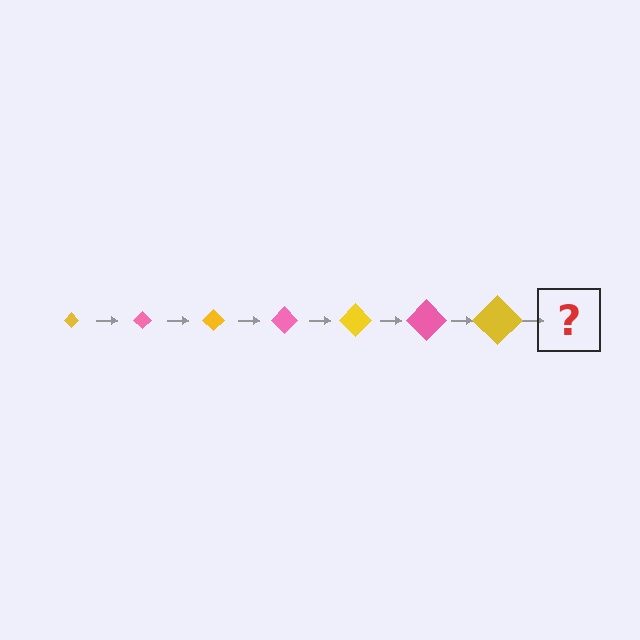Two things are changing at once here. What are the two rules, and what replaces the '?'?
The two rules are that the diamond grows larger each step and the color cycles through yellow and pink. The '?' should be a pink diamond, larger than the previous one.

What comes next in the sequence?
The next element should be a pink diamond, larger than the previous one.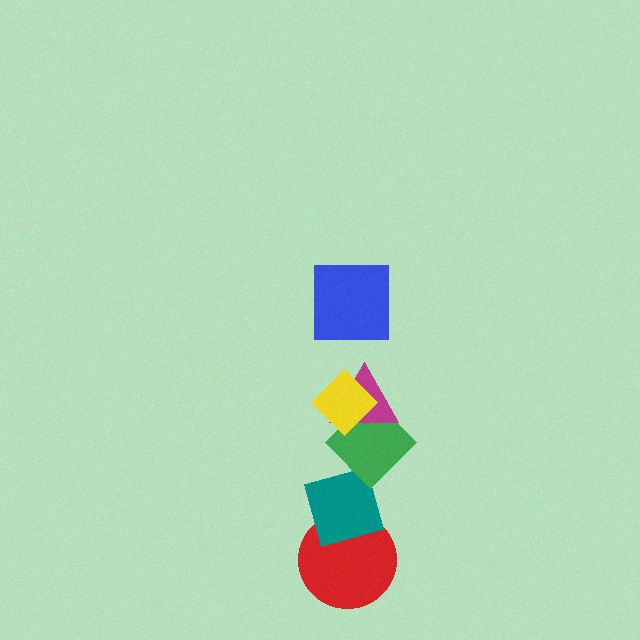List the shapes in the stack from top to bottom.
From top to bottom: the blue square, the yellow diamond, the magenta triangle, the green diamond, the teal diamond, the red circle.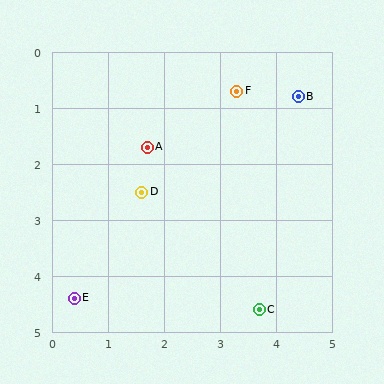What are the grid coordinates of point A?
Point A is at approximately (1.7, 1.7).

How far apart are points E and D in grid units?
Points E and D are about 2.2 grid units apart.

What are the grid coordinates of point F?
Point F is at approximately (3.3, 0.7).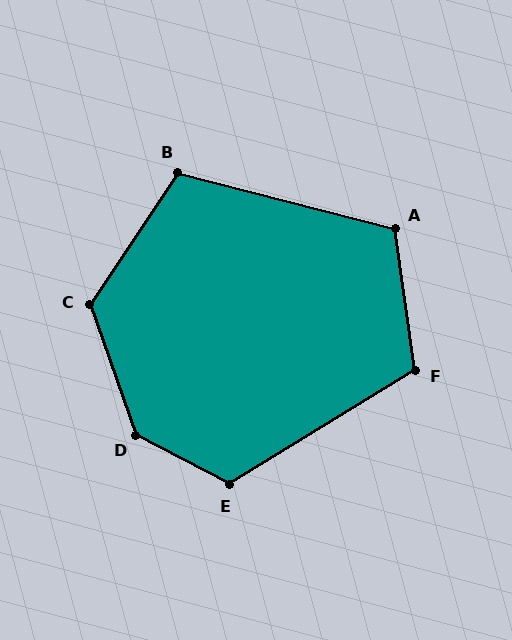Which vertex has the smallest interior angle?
B, at approximately 109 degrees.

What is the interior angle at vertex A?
Approximately 112 degrees (obtuse).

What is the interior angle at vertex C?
Approximately 127 degrees (obtuse).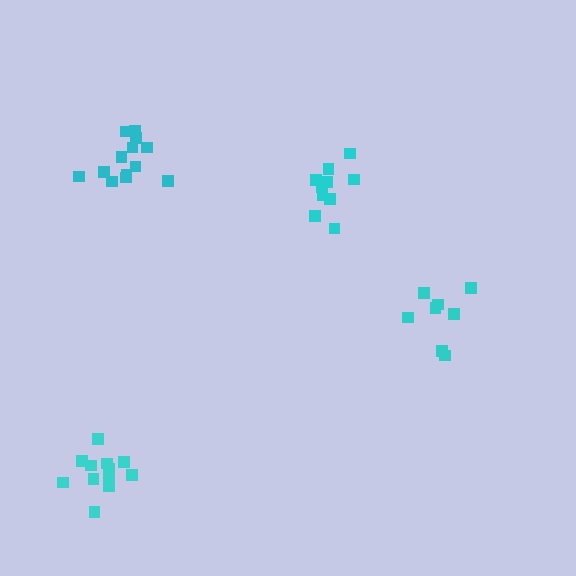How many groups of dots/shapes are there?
There are 4 groups.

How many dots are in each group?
Group 1: 10 dots, Group 2: 12 dots, Group 3: 13 dots, Group 4: 8 dots (43 total).